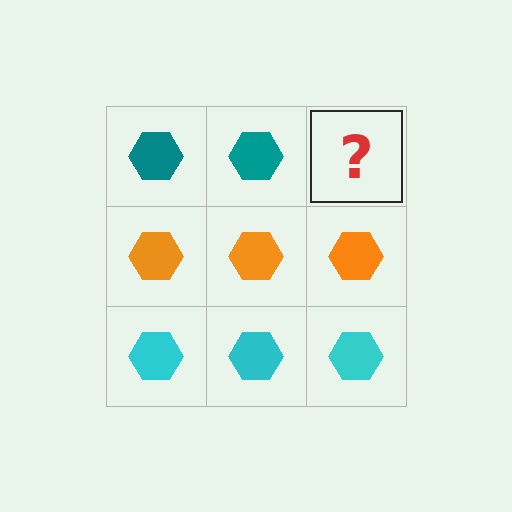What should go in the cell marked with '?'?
The missing cell should contain a teal hexagon.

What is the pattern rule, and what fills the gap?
The rule is that each row has a consistent color. The gap should be filled with a teal hexagon.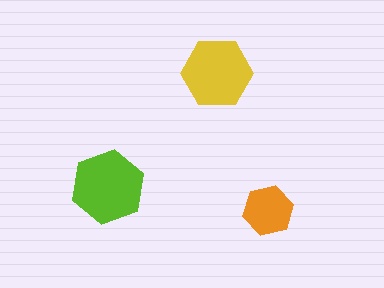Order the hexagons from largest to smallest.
the lime one, the yellow one, the orange one.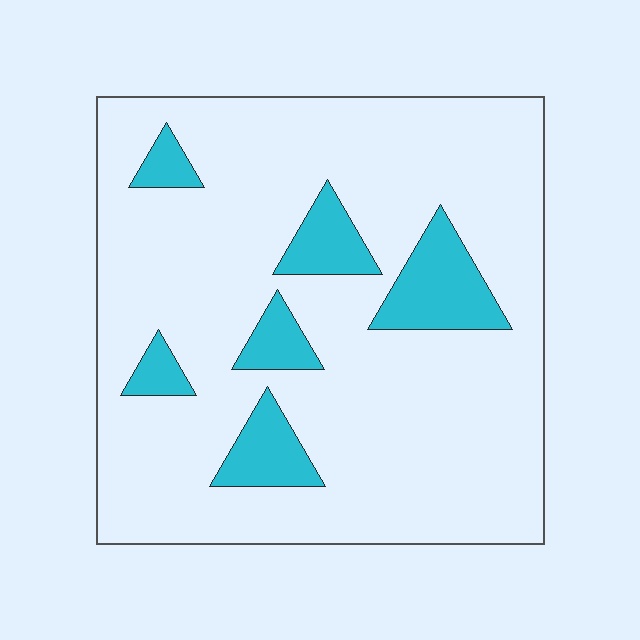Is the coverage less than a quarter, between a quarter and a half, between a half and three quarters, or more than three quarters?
Less than a quarter.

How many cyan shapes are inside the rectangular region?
6.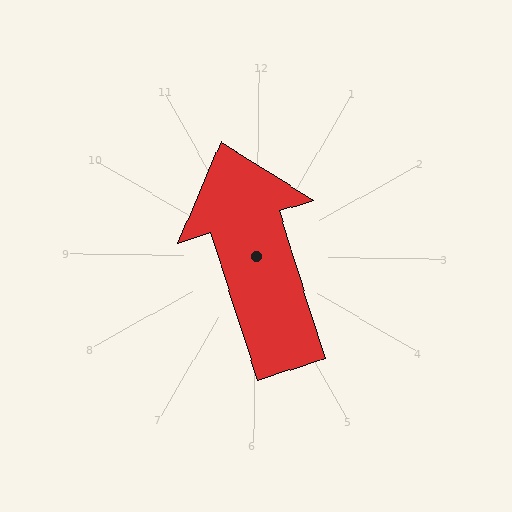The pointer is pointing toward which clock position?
Roughly 11 o'clock.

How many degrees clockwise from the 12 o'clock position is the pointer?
Approximately 342 degrees.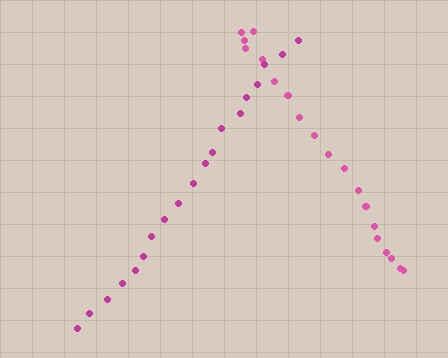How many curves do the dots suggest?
There are 2 distinct paths.